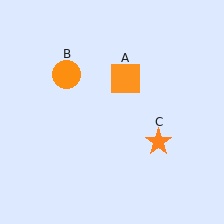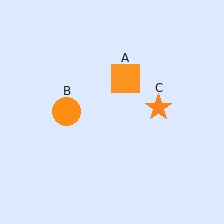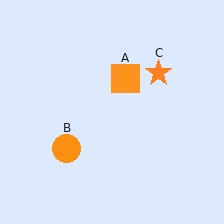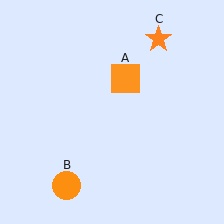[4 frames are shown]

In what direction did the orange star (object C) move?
The orange star (object C) moved up.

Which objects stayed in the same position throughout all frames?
Orange square (object A) remained stationary.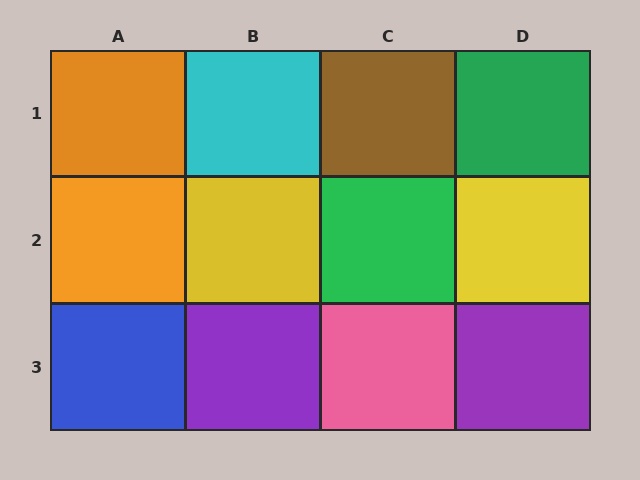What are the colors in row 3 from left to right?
Blue, purple, pink, purple.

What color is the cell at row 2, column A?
Orange.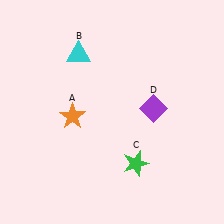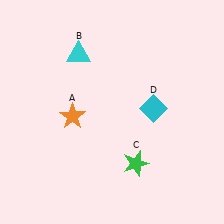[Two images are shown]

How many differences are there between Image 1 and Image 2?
There is 1 difference between the two images.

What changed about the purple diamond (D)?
In Image 1, D is purple. In Image 2, it changed to cyan.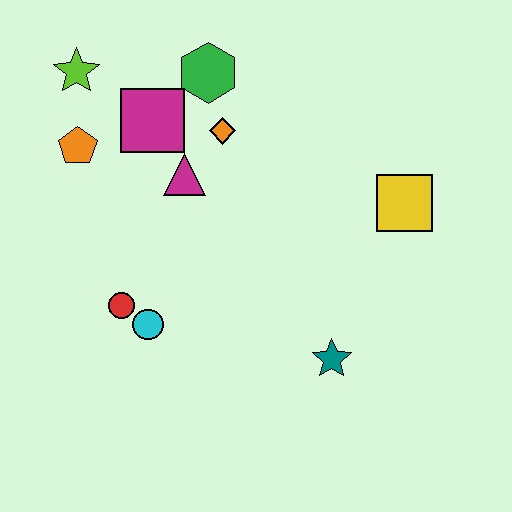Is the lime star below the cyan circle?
No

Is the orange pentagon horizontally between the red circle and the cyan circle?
No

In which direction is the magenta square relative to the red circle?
The magenta square is above the red circle.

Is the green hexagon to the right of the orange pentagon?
Yes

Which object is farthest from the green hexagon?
The teal star is farthest from the green hexagon.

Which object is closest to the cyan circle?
The red circle is closest to the cyan circle.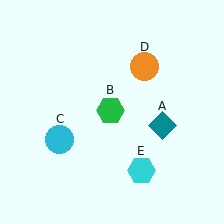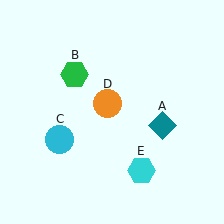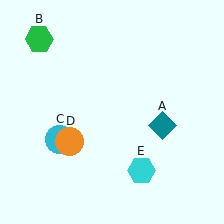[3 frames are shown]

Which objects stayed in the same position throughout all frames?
Teal diamond (object A) and cyan circle (object C) and cyan hexagon (object E) remained stationary.